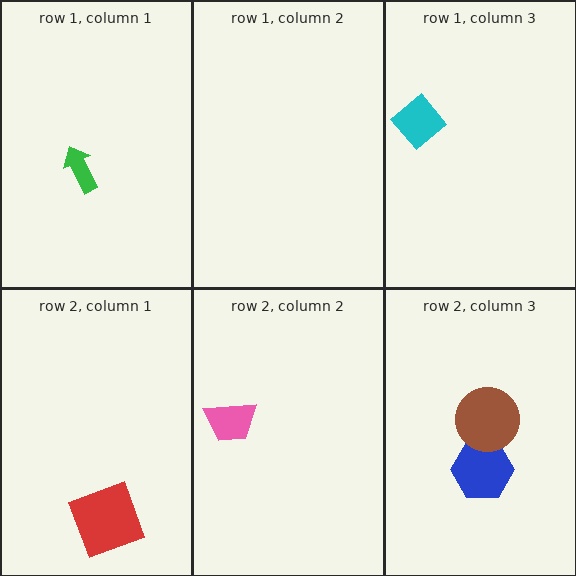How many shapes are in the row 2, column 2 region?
1.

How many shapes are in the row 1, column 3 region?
1.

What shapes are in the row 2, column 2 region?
The pink trapezoid.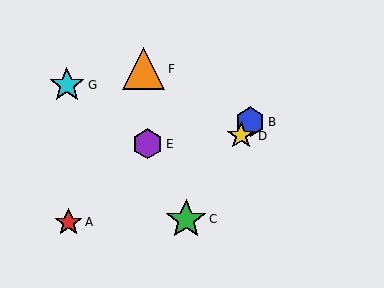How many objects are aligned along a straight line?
3 objects (B, C, D) are aligned along a straight line.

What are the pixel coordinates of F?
Object F is at (144, 69).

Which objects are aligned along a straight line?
Objects B, C, D are aligned along a straight line.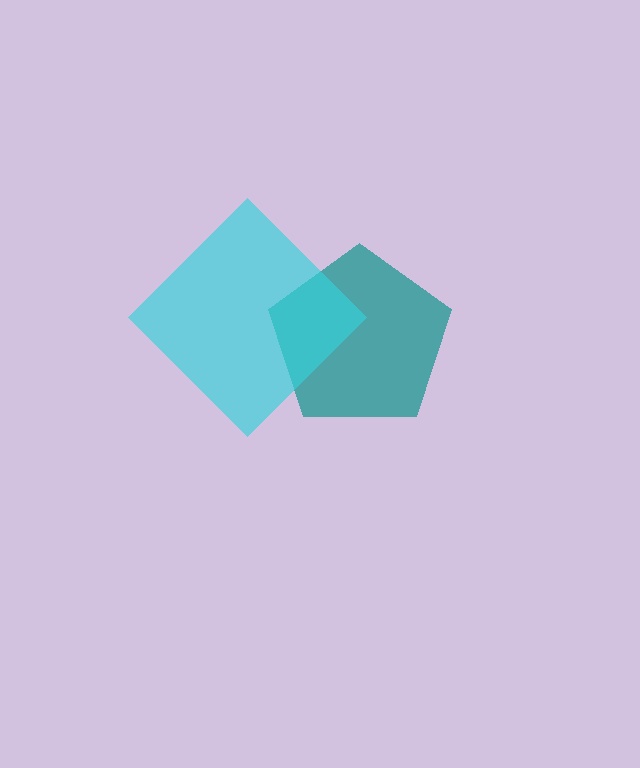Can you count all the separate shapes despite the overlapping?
Yes, there are 2 separate shapes.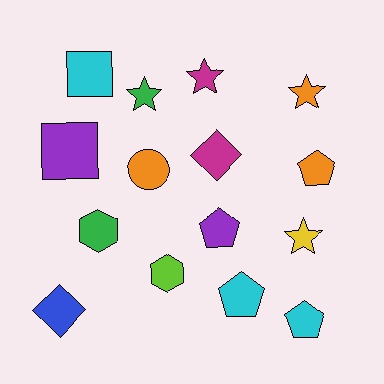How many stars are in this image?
There are 4 stars.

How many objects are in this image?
There are 15 objects.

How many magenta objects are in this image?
There are 2 magenta objects.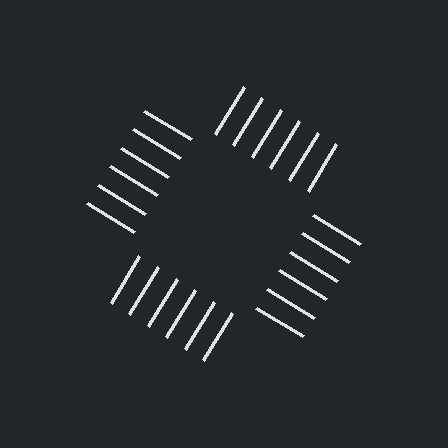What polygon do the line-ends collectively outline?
An illusory square — the line segments terminate on its edges but no continuous stroke is drawn.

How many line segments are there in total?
24 — 6 along each of the 4 edges.